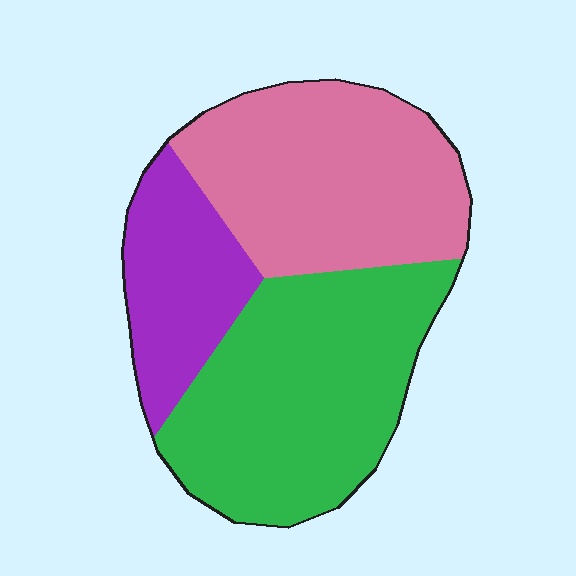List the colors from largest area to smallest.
From largest to smallest: green, pink, purple.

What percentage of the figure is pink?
Pink takes up about three eighths (3/8) of the figure.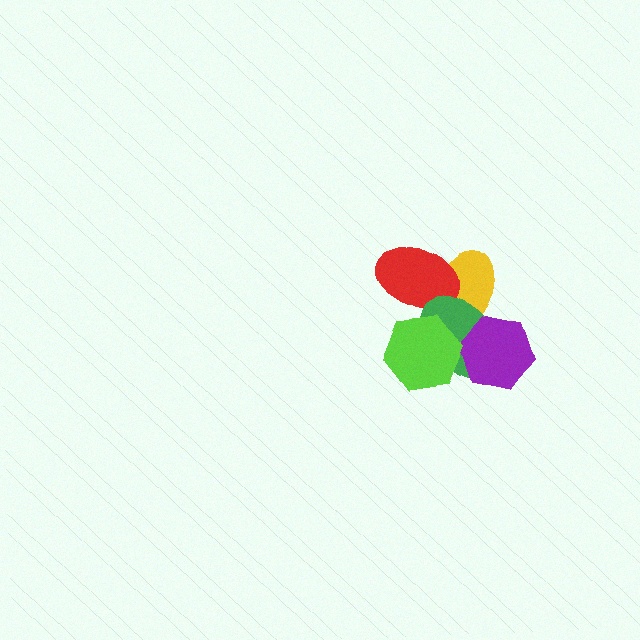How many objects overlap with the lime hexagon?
2 objects overlap with the lime hexagon.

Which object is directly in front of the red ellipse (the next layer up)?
The green ellipse is directly in front of the red ellipse.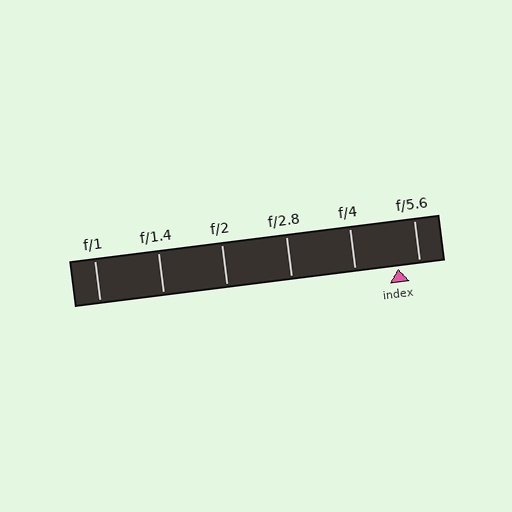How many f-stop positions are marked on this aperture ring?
There are 6 f-stop positions marked.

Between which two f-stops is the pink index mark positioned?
The index mark is between f/4 and f/5.6.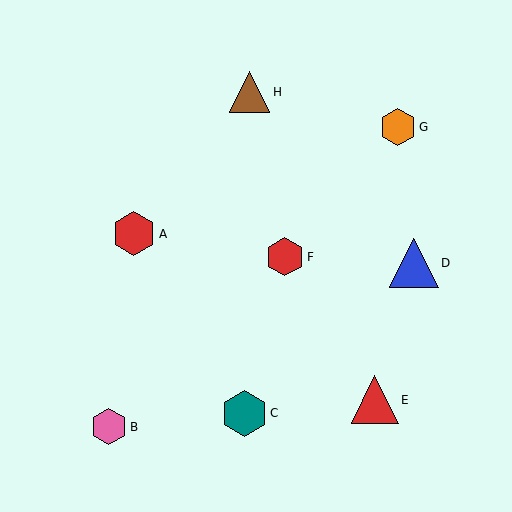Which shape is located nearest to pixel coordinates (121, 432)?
The pink hexagon (labeled B) at (109, 427) is nearest to that location.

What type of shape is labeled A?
Shape A is a red hexagon.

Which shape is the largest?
The blue triangle (labeled D) is the largest.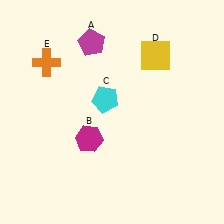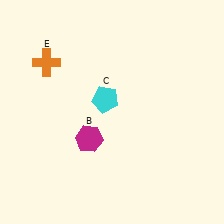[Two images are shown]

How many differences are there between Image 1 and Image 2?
There are 2 differences between the two images.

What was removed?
The yellow square (D), the magenta pentagon (A) were removed in Image 2.